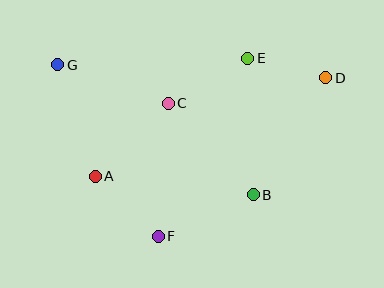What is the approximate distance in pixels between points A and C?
The distance between A and C is approximately 103 pixels.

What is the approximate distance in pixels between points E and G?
The distance between E and G is approximately 190 pixels.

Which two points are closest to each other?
Points D and E are closest to each other.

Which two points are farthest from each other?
Points D and G are farthest from each other.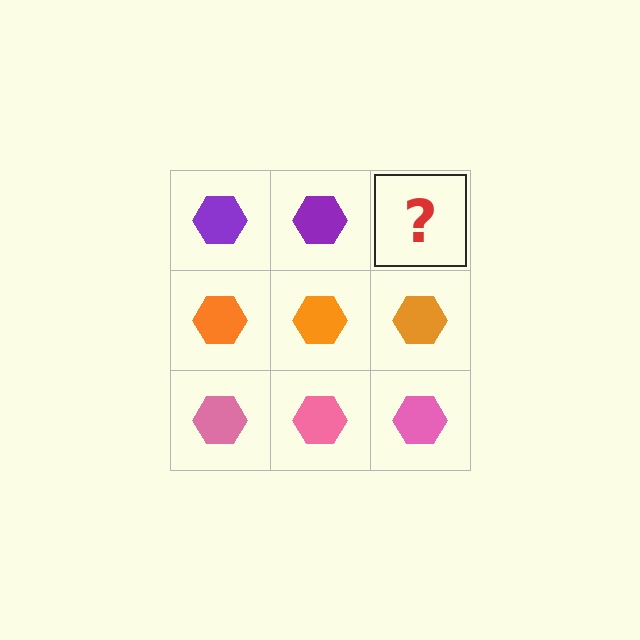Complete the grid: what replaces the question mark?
The question mark should be replaced with a purple hexagon.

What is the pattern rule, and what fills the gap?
The rule is that each row has a consistent color. The gap should be filled with a purple hexagon.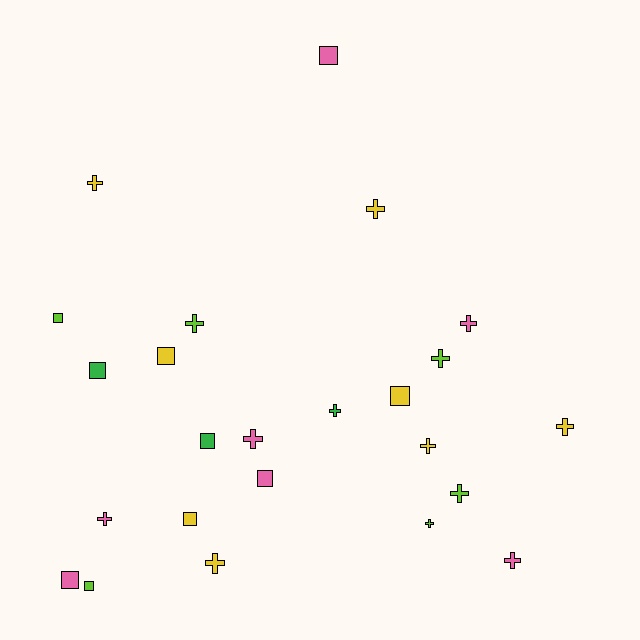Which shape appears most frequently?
Cross, with 14 objects.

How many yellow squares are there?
There are 3 yellow squares.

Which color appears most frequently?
Yellow, with 8 objects.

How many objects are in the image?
There are 24 objects.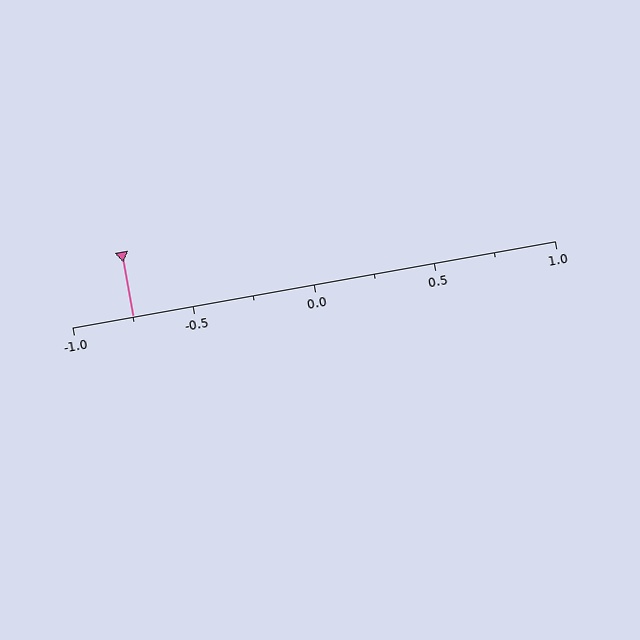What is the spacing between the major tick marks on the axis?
The major ticks are spaced 0.5 apart.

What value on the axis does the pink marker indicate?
The marker indicates approximately -0.75.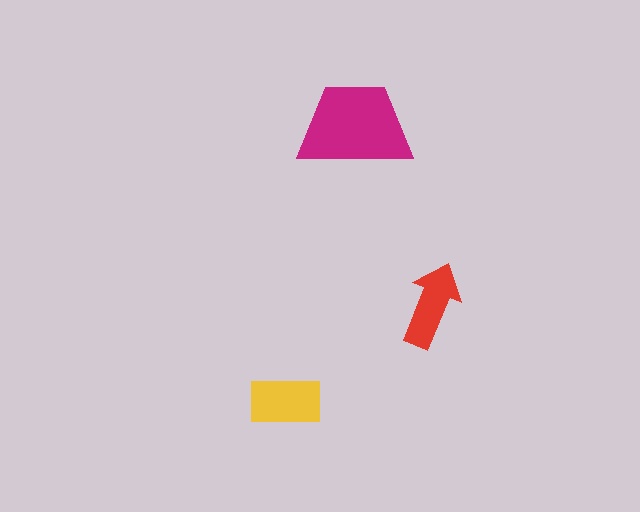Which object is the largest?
The magenta trapezoid.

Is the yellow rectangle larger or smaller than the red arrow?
Larger.